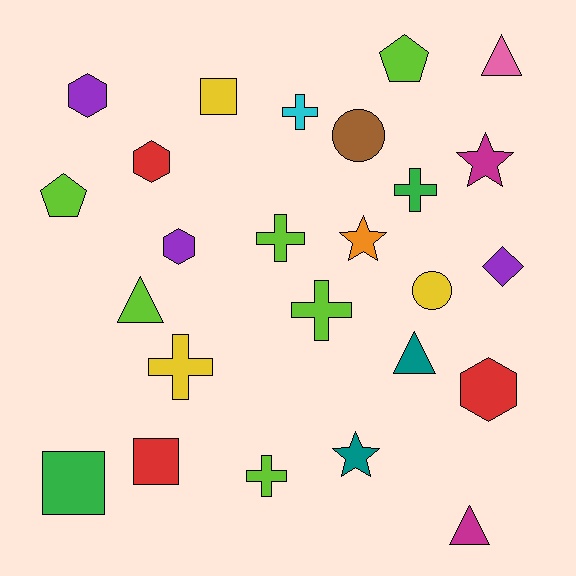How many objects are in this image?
There are 25 objects.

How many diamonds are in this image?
There is 1 diamond.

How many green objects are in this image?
There are 2 green objects.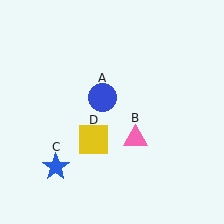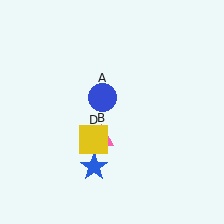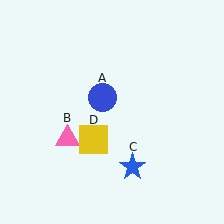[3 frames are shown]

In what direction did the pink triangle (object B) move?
The pink triangle (object B) moved left.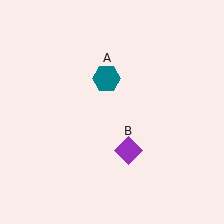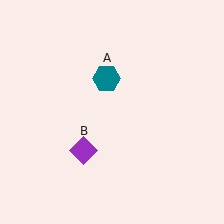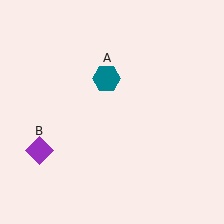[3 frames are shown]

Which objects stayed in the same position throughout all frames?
Teal hexagon (object A) remained stationary.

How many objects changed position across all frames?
1 object changed position: purple diamond (object B).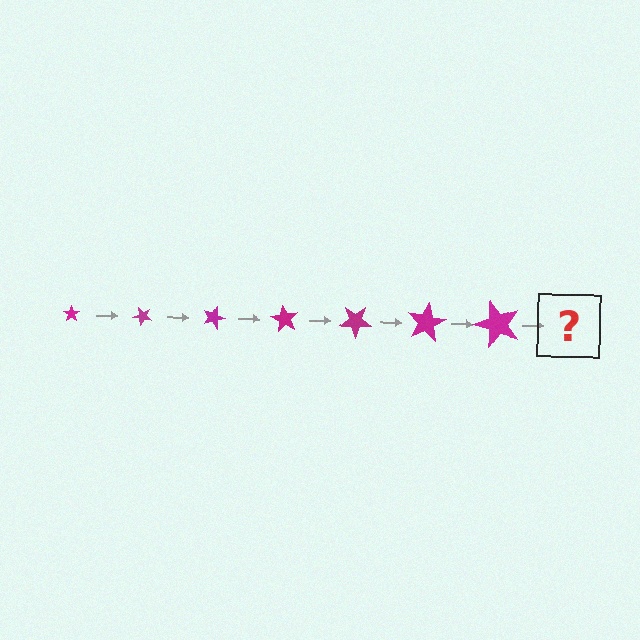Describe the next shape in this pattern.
It should be a star, larger than the previous one and rotated 315 degrees from the start.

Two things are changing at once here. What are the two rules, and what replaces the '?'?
The two rules are that the star grows larger each step and it rotates 45 degrees each step. The '?' should be a star, larger than the previous one and rotated 315 degrees from the start.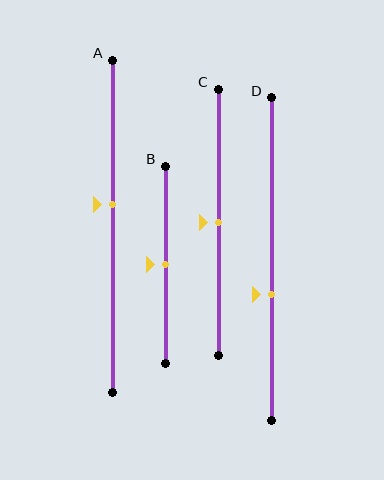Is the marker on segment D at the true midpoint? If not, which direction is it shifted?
No, the marker on segment D is shifted downward by about 11% of the segment length.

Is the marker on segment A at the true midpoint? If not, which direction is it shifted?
No, the marker on segment A is shifted upward by about 7% of the segment length.